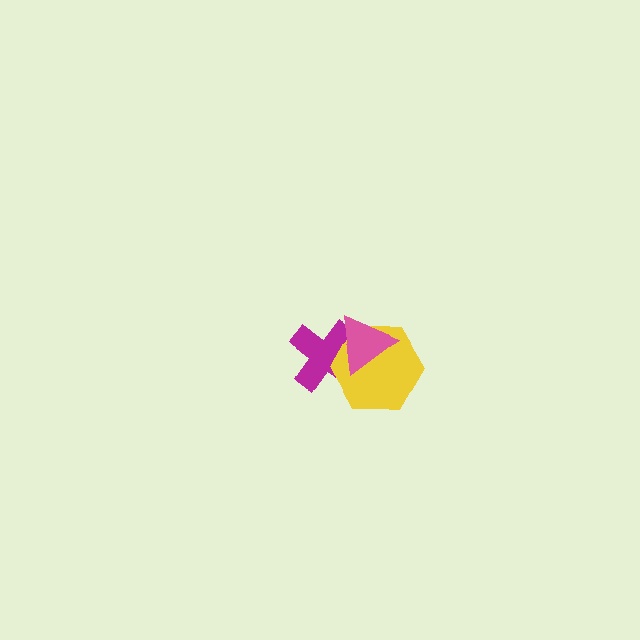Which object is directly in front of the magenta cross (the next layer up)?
The yellow hexagon is directly in front of the magenta cross.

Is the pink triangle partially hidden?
No, no other shape covers it.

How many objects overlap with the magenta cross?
2 objects overlap with the magenta cross.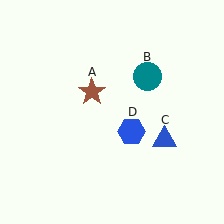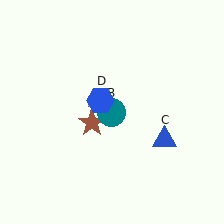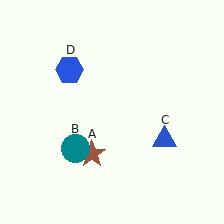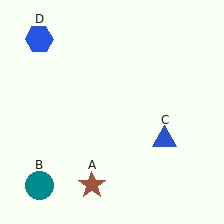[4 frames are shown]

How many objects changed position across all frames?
3 objects changed position: brown star (object A), teal circle (object B), blue hexagon (object D).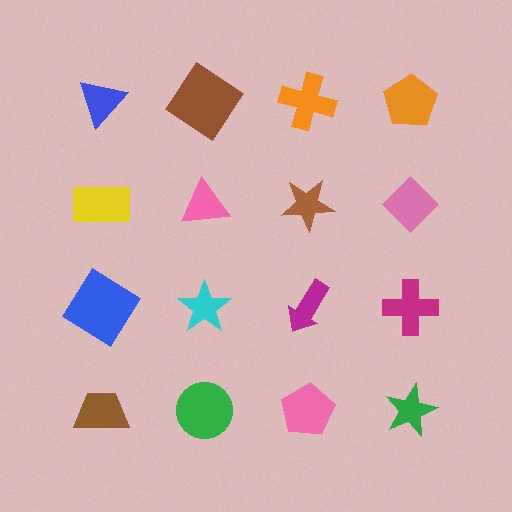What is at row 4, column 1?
A brown trapezoid.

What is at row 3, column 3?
A magenta arrow.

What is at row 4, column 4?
A green star.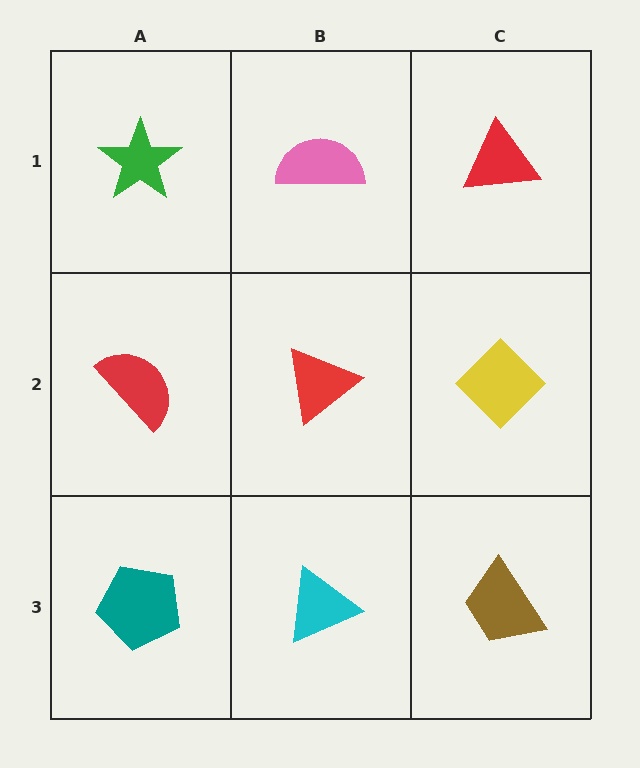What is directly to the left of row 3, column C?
A cyan triangle.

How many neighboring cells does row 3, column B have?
3.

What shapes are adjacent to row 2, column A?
A green star (row 1, column A), a teal pentagon (row 3, column A), a red triangle (row 2, column B).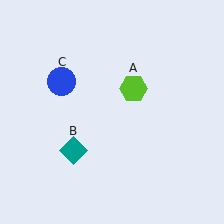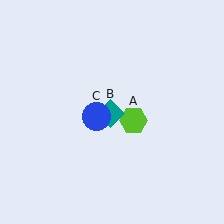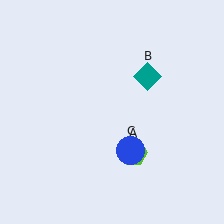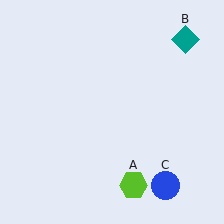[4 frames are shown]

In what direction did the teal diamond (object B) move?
The teal diamond (object B) moved up and to the right.